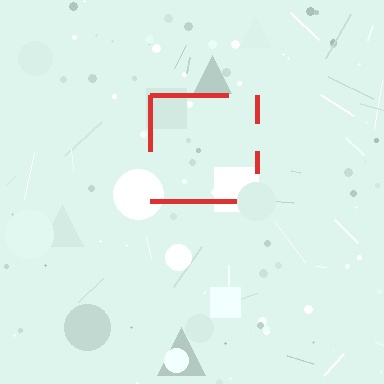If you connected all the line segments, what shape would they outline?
They would outline a square.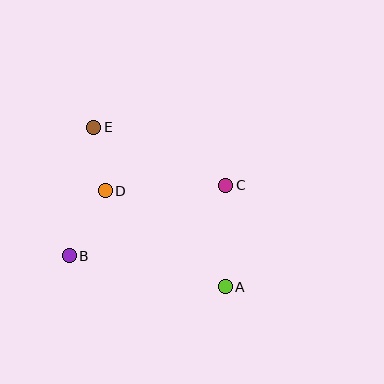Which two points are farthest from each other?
Points A and E are farthest from each other.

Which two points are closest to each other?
Points D and E are closest to each other.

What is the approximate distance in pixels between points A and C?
The distance between A and C is approximately 101 pixels.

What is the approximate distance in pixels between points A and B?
The distance between A and B is approximately 159 pixels.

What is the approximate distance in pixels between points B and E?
The distance between B and E is approximately 131 pixels.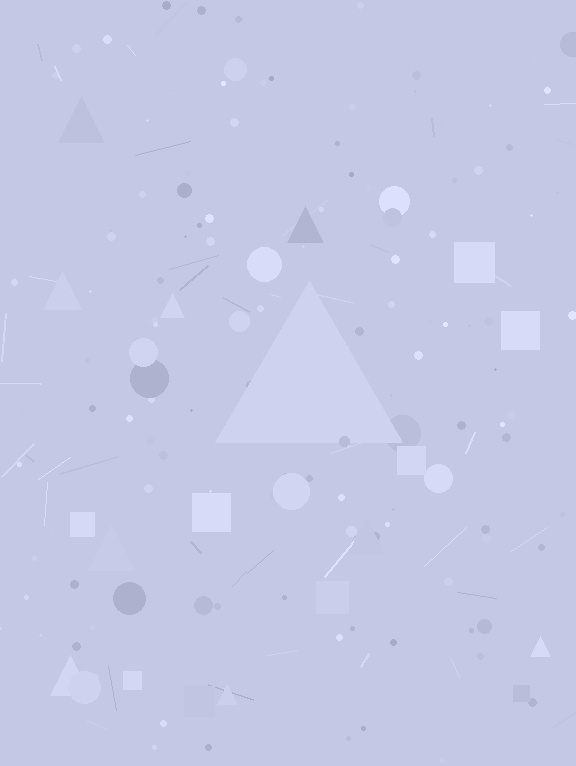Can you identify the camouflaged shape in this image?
The camouflaged shape is a triangle.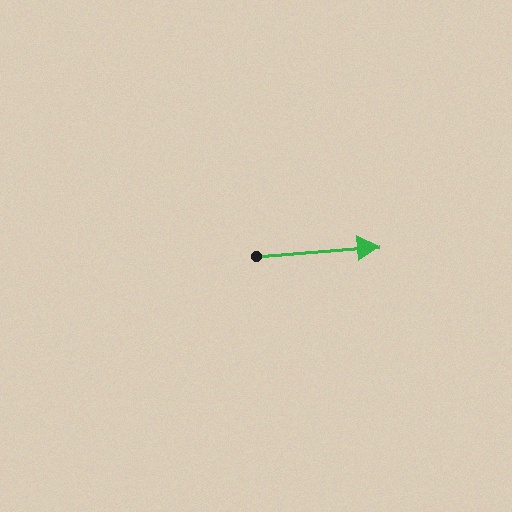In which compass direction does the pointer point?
East.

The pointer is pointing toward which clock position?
Roughly 3 o'clock.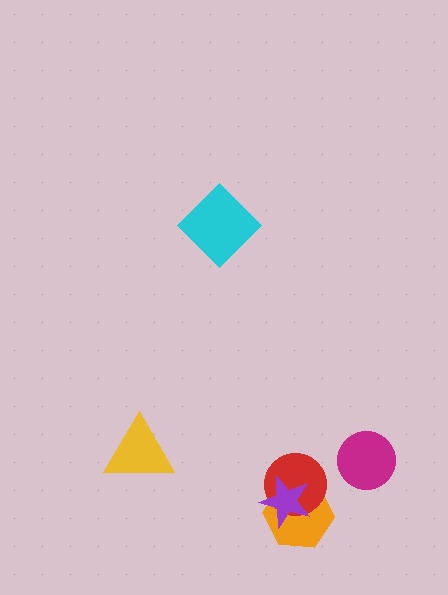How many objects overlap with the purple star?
2 objects overlap with the purple star.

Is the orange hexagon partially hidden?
Yes, it is partially covered by another shape.